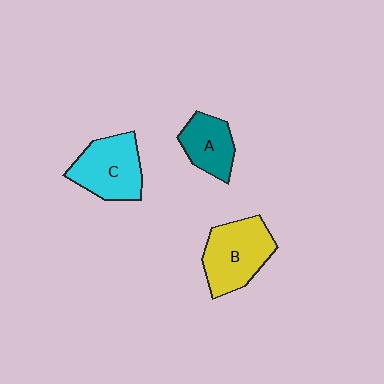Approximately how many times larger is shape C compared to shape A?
Approximately 1.4 times.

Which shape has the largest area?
Shape B (yellow).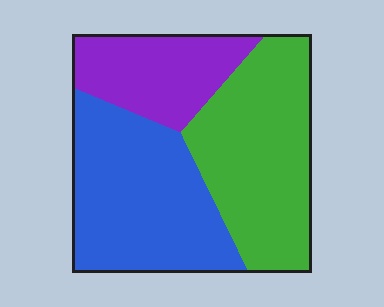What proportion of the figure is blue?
Blue takes up between a third and a half of the figure.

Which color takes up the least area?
Purple, at roughly 20%.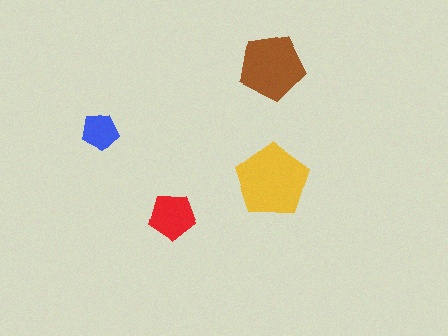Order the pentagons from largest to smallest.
the yellow one, the brown one, the red one, the blue one.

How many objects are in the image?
There are 4 objects in the image.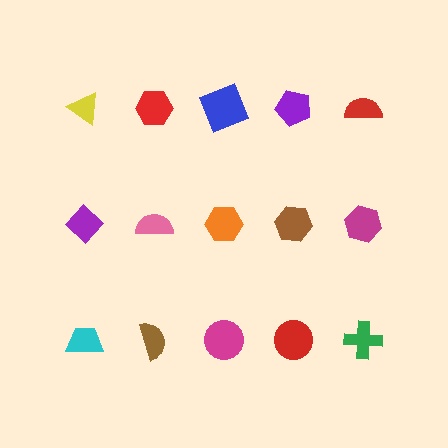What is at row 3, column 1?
A cyan trapezoid.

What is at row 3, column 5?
A green cross.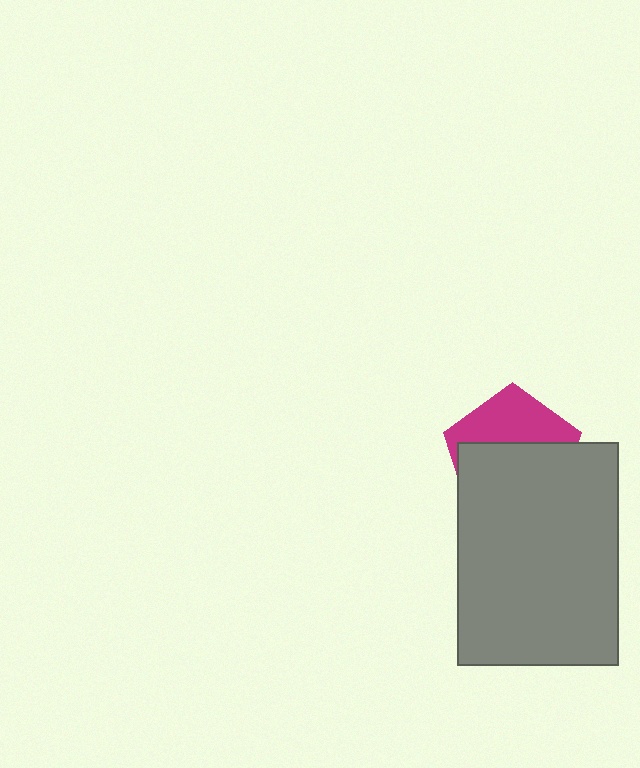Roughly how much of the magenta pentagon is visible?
A small part of it is visible (roughly 39%).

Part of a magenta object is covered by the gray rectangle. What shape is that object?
It is a pentagon.